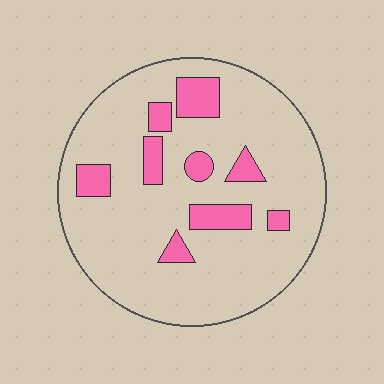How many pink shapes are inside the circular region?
9.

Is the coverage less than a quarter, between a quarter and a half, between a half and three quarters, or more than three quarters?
Less than a quarter.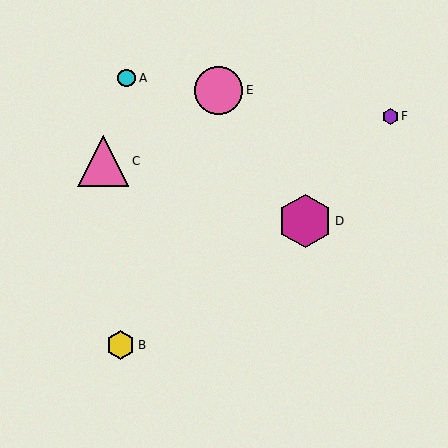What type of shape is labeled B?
Shape B is a yellow hexagon.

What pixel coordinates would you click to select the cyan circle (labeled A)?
Click at (127, 78) to select the cyan circle A.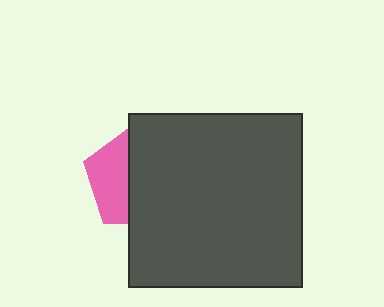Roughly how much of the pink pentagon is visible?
A small part of it is visible (roughly 38%).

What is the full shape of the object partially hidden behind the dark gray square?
The partially hidden object is a pink pentagon.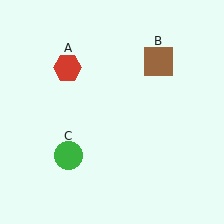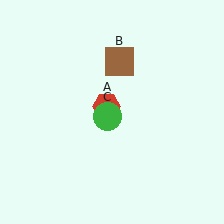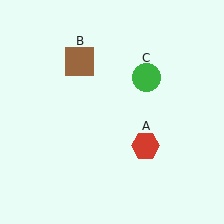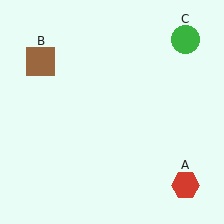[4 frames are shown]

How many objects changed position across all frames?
3 objects changed position: red hexagon (object A), brown square (object B), green circle (object C).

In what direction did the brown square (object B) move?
The brown square (object B) moved left.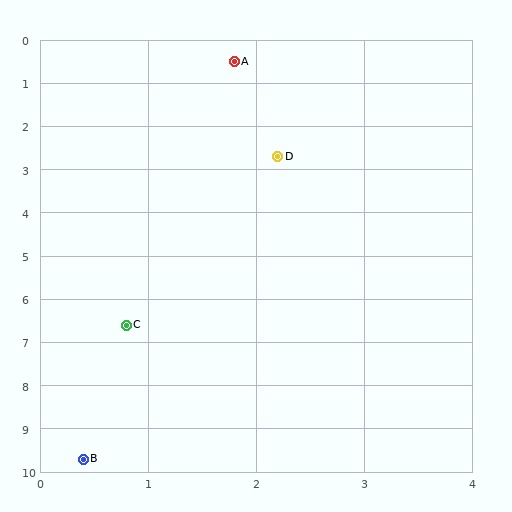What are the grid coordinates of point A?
Point A is at approximately (1.8, 0.5).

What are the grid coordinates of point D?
Point D is at approximately (2.2, 2.7).